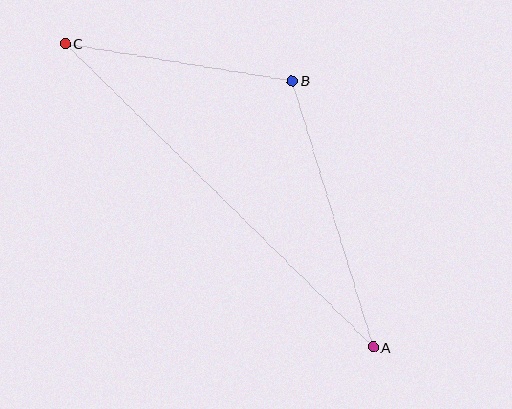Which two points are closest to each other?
Points B and C are closest to each other.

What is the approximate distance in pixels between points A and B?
The distance between A and B is approximately 278 pixels.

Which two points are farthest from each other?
Points A and C are farthest from each other.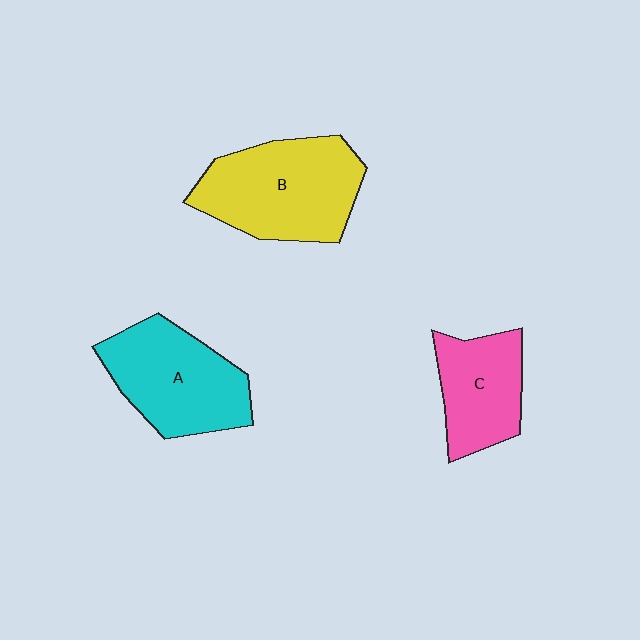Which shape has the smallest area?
Shape C (pink).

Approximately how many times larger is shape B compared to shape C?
Approximately 1.5 times.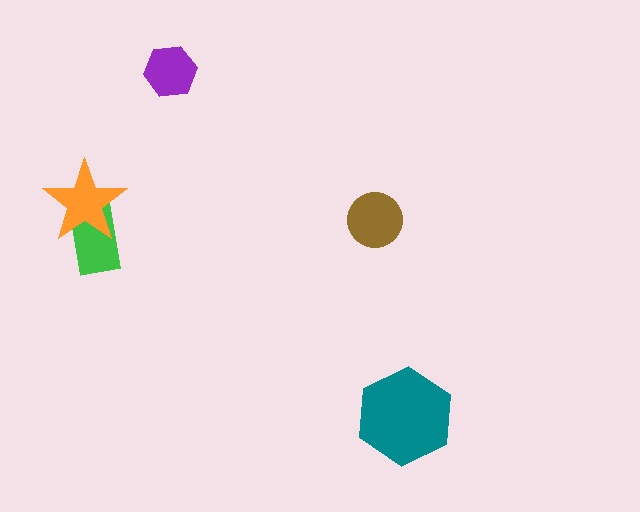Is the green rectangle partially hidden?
Yes, it is partially covered by another shape.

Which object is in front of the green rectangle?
The orange star is in front of the green rectangle.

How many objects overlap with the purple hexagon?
0 objects overlap with the purple hexagon.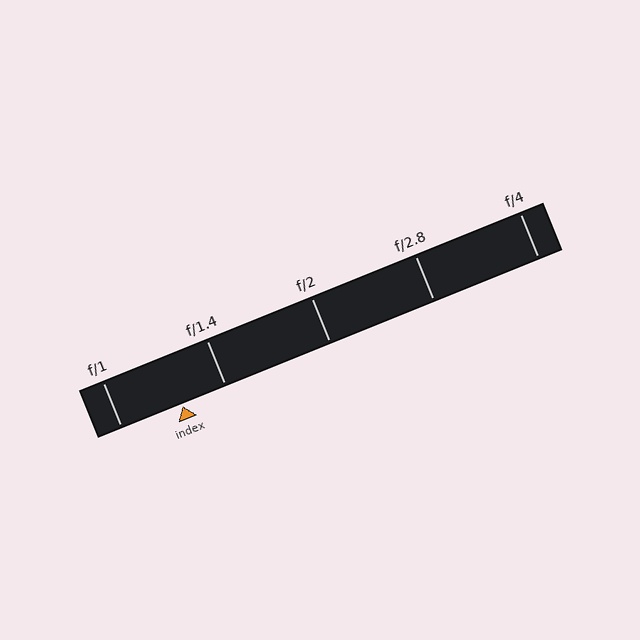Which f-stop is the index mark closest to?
The index mark is closest to f/1.4.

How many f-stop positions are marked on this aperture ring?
There are 5 f-stop positions marked.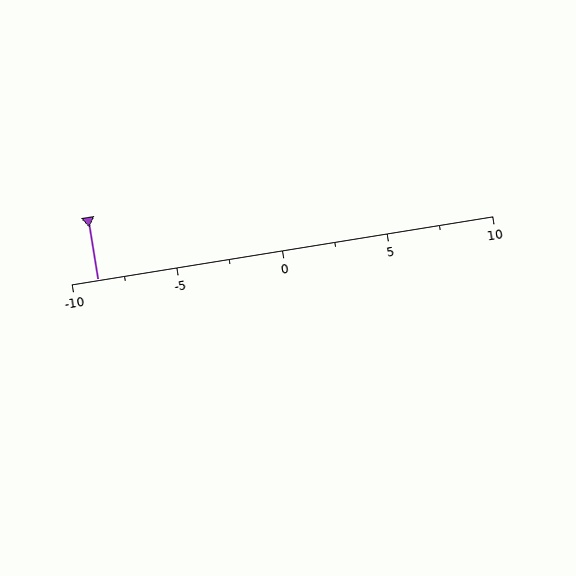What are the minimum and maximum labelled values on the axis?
The axis runs from -10 to 10.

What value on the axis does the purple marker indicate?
The marker indicates approximately -8.8.